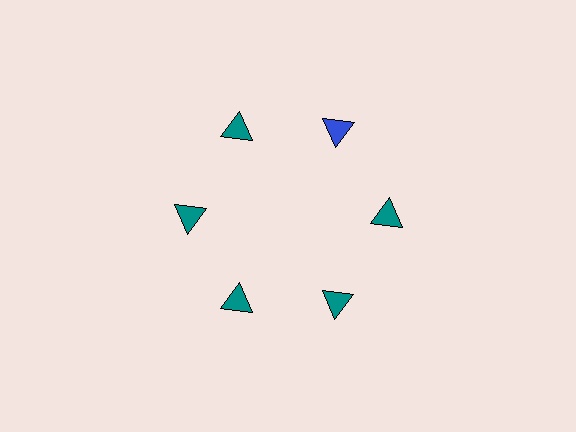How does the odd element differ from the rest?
It has a different color: blue instead of teal.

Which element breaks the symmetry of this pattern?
The blue triangle at roughly the 1 o'clock position breaks the symmetry. All other shapes are teal triangles.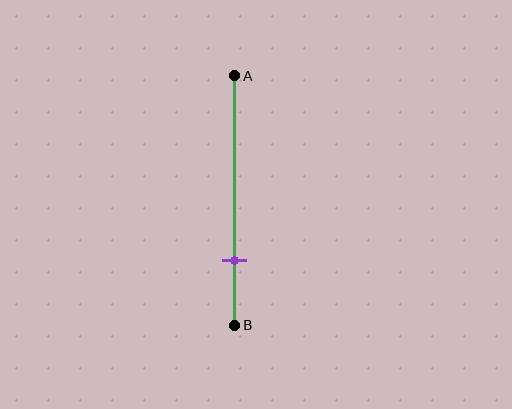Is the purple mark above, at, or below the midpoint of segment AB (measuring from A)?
The purple mark is below the midpoint of segment AB.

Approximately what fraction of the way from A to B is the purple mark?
The purple mark is approximately 75% of the way from A to B.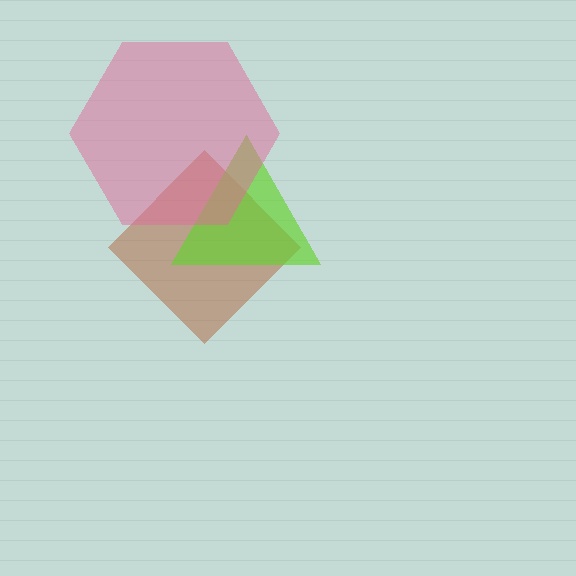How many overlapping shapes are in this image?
There are 3 overlapping shapes in the image.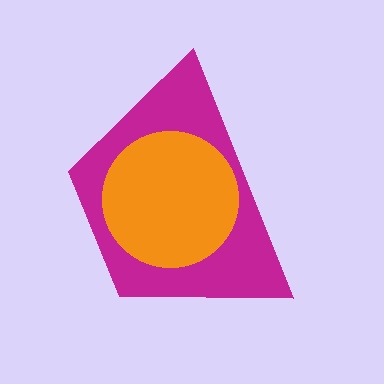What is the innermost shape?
The orange circle.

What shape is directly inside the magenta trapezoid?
The orange circle.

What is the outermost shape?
The magenta trapezoid.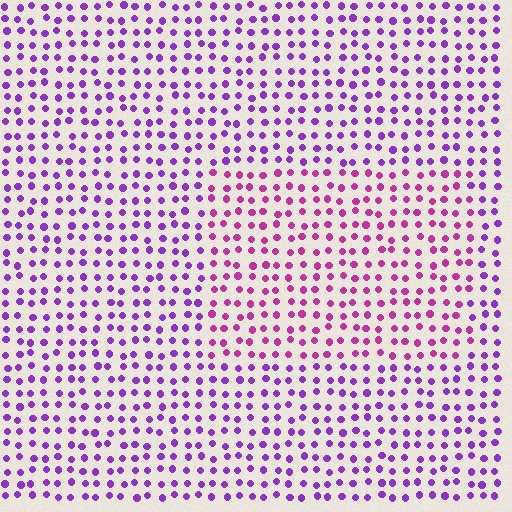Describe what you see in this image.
The image is filled with small purple elements in a uniform arrangement. A rectangle-shaped region is visible where the elements are tinted to a slightly different hue, forming a subtle color boundary.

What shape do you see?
I see a rectangle.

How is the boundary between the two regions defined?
The boundary is defined purely by a slight shift in hue (about 35 degrees). Spacing, size, and orientation are identical on both sides.